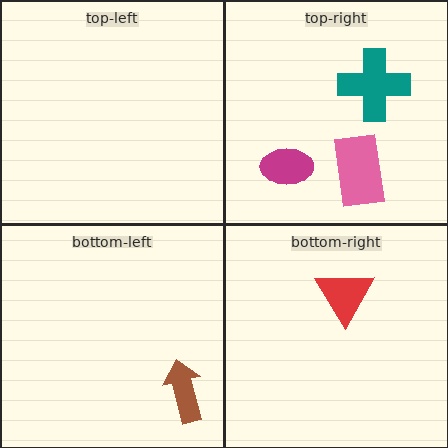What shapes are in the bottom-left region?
The brown arrow.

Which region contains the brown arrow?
The bottom-left region.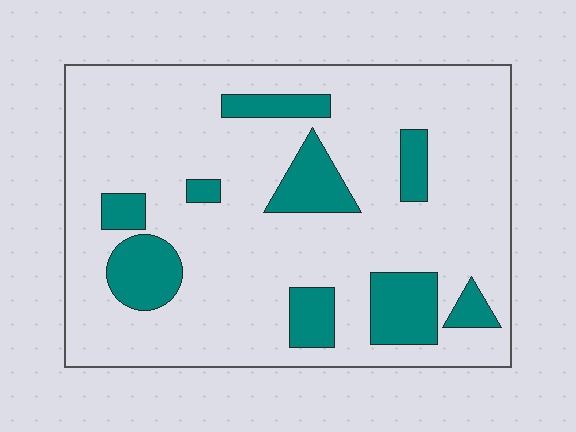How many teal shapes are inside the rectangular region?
9.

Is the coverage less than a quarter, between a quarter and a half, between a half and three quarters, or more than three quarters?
Less than a quarter.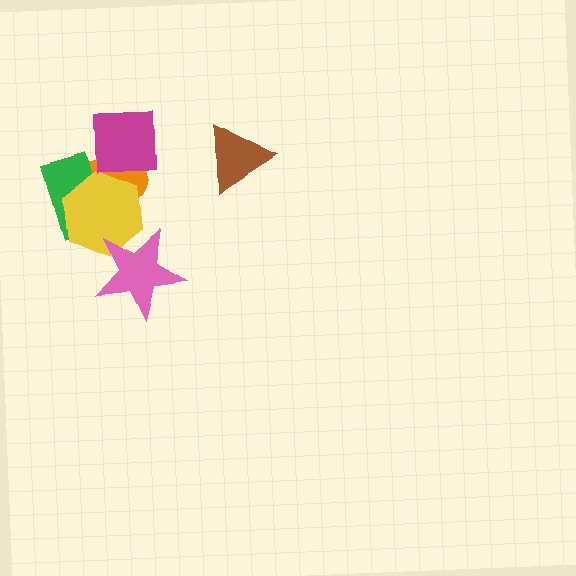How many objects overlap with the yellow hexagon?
4 objects overlap with the yellow hexagon.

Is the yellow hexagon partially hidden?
Yes, it is partially covered by another shape.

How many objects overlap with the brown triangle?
0 objects overlap with the brown triangle.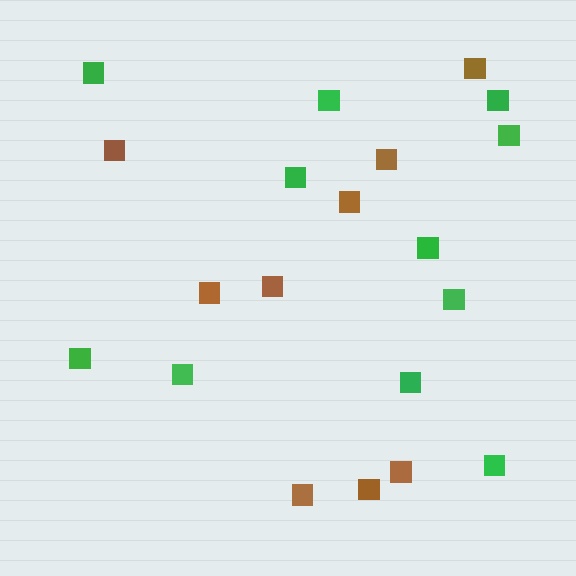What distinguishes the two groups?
There are 2 groups: one group of green squares (11) and one group of brown squares (9).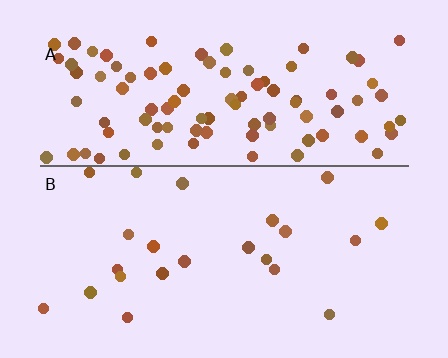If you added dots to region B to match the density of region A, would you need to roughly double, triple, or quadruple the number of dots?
Approximately quadruple.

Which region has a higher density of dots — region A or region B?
A (the top).